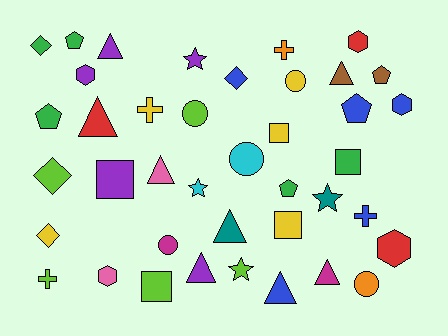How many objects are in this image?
There are 40 objects.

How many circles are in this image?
There are 5 circles.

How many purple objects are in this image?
There are 5 purple objects.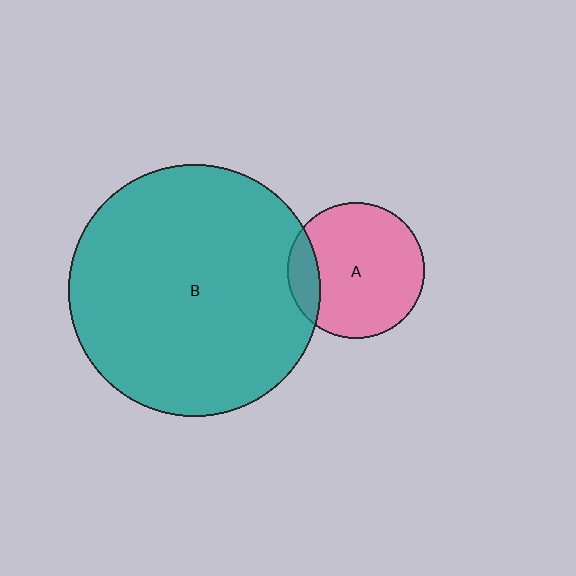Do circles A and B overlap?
Yes.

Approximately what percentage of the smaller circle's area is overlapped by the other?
Approximately 15%.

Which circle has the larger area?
Circle B (teal).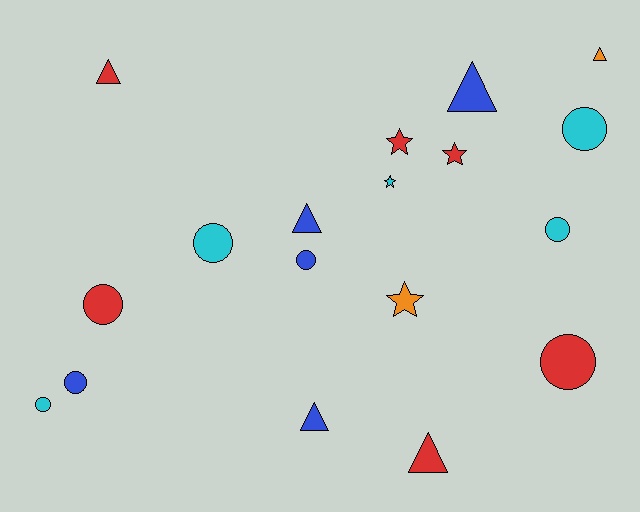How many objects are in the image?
There are 18 objects.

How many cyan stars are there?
There is 1 cyan star.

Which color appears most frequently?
Red, with 6 objects.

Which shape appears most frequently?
Circle, with 8 objects.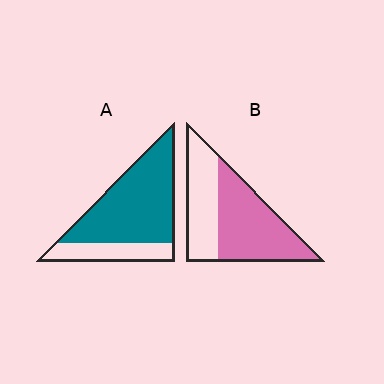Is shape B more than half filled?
Yes.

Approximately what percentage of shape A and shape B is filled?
A is approximately 75% and B is approximately 60%.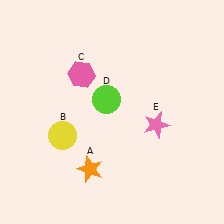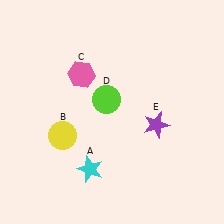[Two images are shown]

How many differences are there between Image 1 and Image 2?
There are 2 differences between the two images.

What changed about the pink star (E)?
In Image 1, E is pink. In Image 2, it changed to purple.